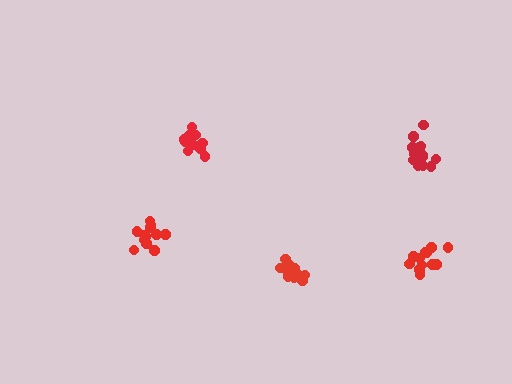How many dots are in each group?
Group 1: 13 dots, Group 2: 14 dots, Group 3: 13 dots, Group 4: 11 dots, Group 5: 15 dots (66 total).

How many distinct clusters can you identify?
There are 5 distinct clusters.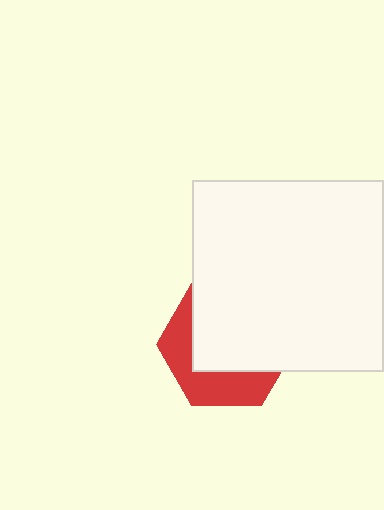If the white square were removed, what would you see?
You would see the complete red hexagon.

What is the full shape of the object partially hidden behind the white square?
The partially hidden object is a red hexagon.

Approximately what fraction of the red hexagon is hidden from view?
Roughly 62% of the red hexagon is hidden behind the white square.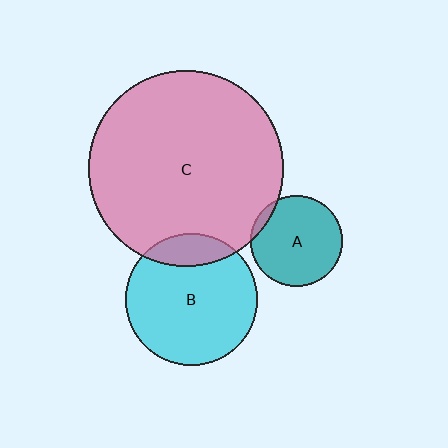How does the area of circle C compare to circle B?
Approximately 2.2 times.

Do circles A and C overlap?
Yes.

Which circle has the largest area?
Circle C (pink).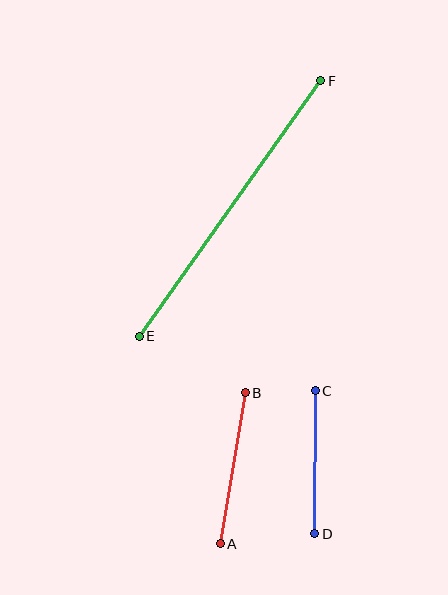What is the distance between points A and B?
The distance is approximately 153 pixels.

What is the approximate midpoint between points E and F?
The midpoint is at approximately (230, 208) pixels.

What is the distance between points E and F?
The distance is approximately 313 pixels.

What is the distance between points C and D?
The distance is approximately 143 pixels.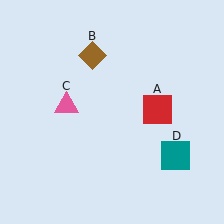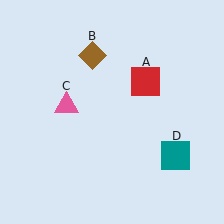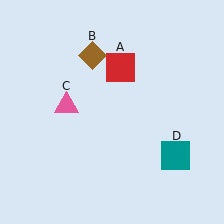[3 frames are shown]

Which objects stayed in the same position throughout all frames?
Brown diamond (object B) and pink triangle (object C) and teal square (object D) remained stationary.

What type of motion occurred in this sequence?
The red square (object A) rotated counterclockwise around the center of the scene.